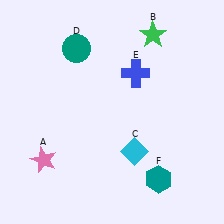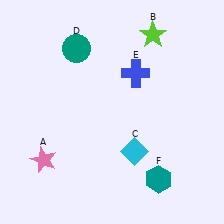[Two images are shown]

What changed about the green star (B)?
In Image 1, B is green. In Image 2, it changed to lime.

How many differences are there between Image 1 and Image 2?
There is 1 difference between the two images.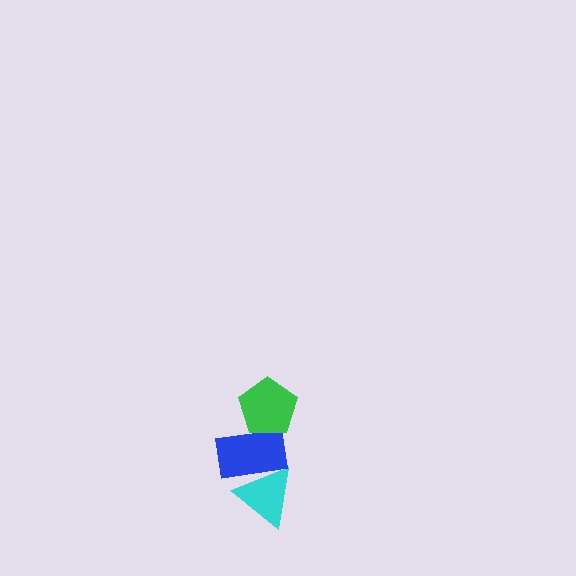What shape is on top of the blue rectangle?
The green pentagon is on top of the blue rectangle.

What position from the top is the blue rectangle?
The blue rectangle is 2nd from the top.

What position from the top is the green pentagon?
The green pentagon is 1st from the top.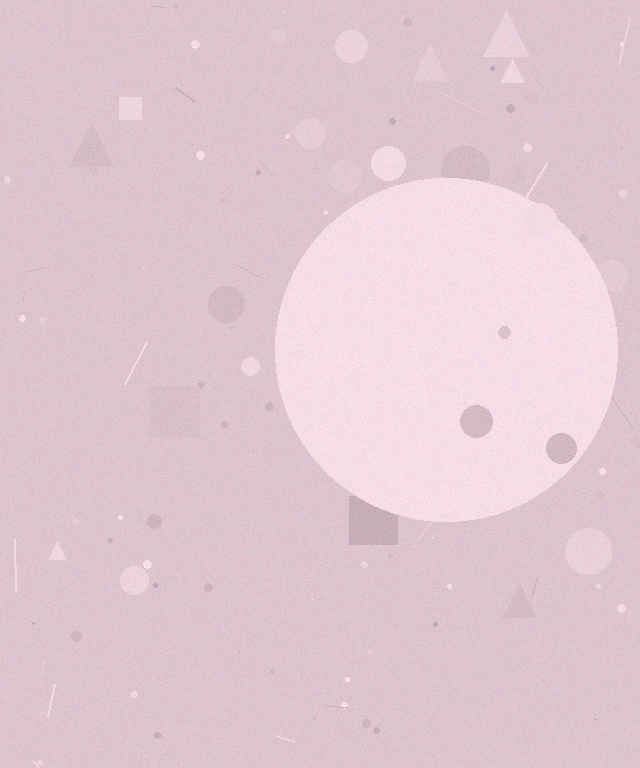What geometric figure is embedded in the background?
A circle is embedded in the background.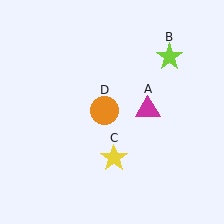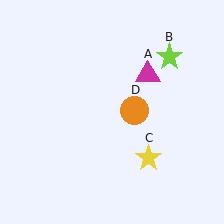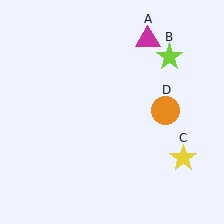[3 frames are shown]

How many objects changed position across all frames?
3 objects changed position: magenta triangle (object A), yellow star (object C), orange circle (object D).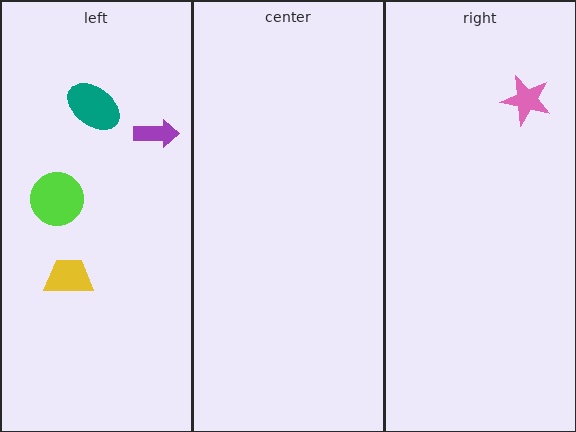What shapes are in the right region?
The pink star.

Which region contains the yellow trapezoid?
The left region.